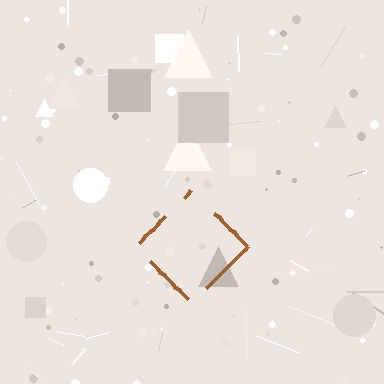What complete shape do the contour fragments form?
The contour fragments form a diamond.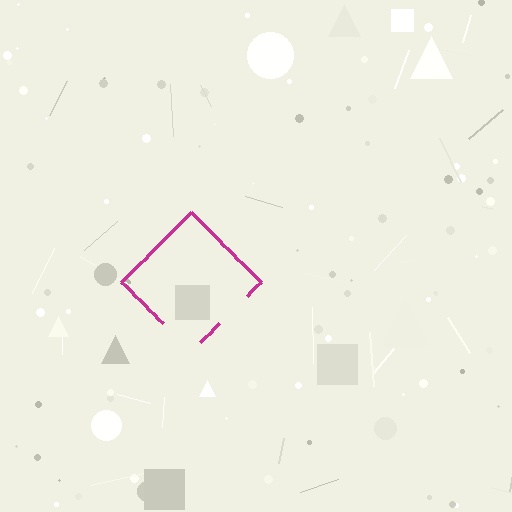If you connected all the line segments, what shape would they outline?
They would outline a diamond.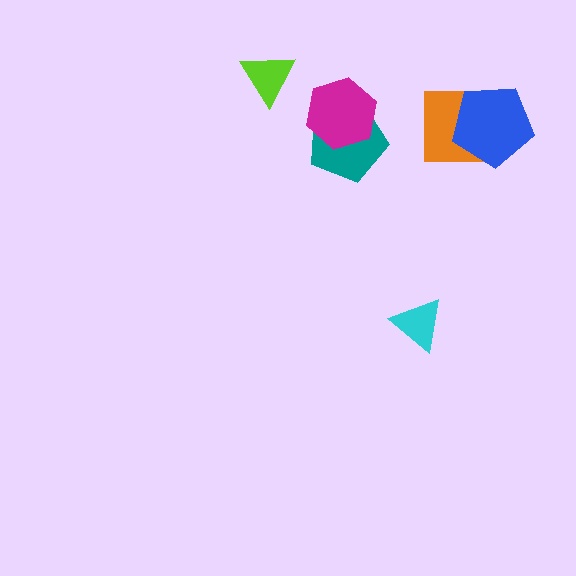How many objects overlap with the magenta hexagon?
1 object overlaps with the magenta hexagon.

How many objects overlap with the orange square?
1 object overlaps with the orange square.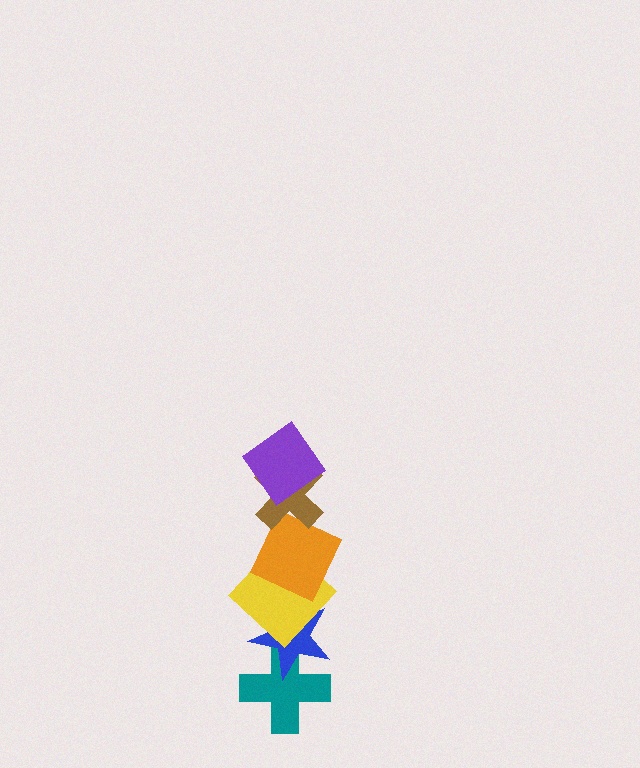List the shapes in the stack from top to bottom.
From top to bottom: the purple diamond, the brown cross, the orange square, the yellow diamond, the blue star, the teal cross.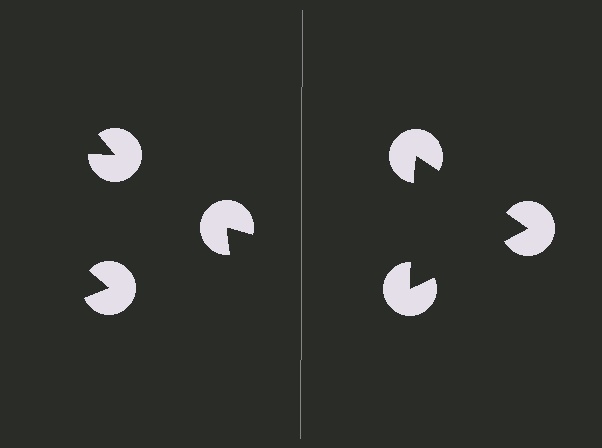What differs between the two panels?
The pac-man discs are positioned identically on both sides; only the wedge orientations differ. On the right they align to a triangle; on the left they are misaligned.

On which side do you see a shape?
An illusory triangle appears on the right side. On the left side the wedge cuts are rotated, so no coherent shape forms.